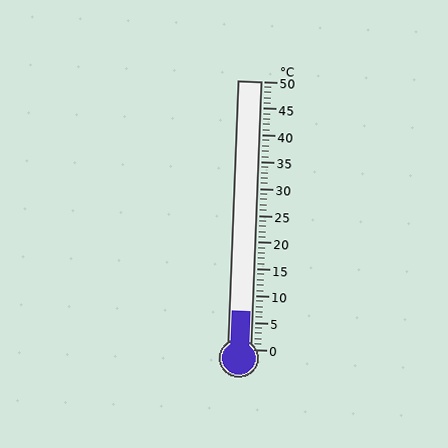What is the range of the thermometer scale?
The thermometer scale ranges from 0°C to 50°C.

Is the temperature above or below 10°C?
The temperature is below 10°C.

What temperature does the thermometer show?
The thermometer shows approximately 7°C.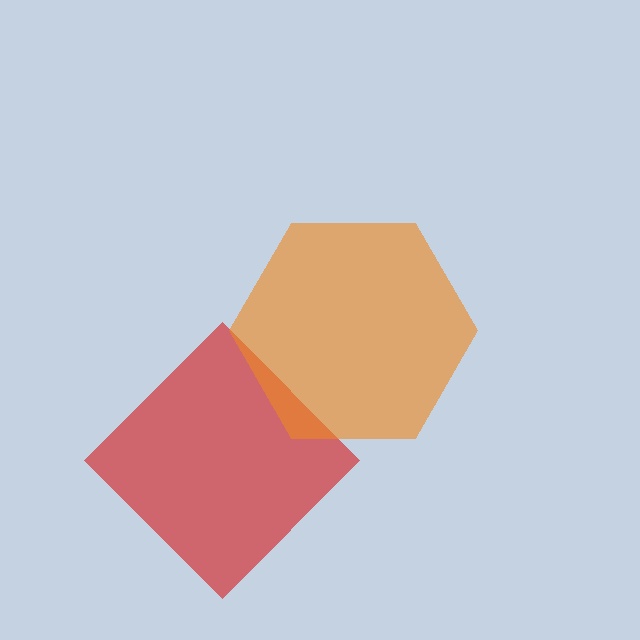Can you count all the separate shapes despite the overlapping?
Yes, there are 2 separate shapes.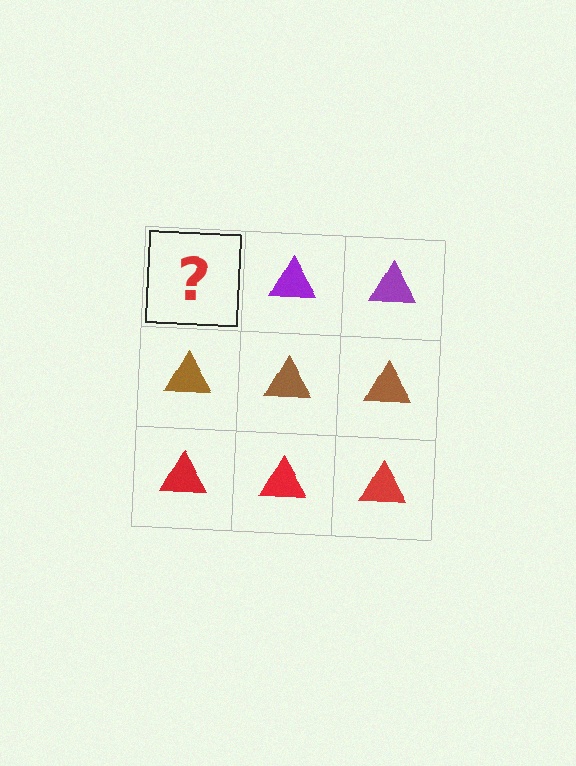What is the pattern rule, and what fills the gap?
The rule is that each row has a consistent color. The gap should be filled with a purple triangle.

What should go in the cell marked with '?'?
The missing cell should contain a purple triangle.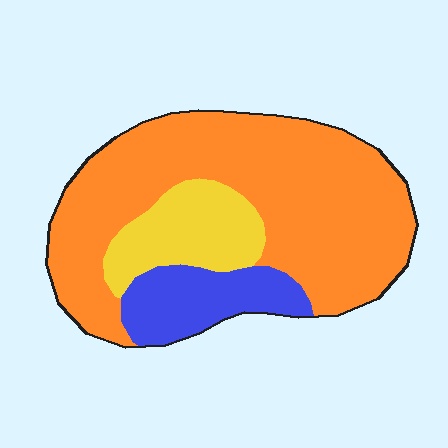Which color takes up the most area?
Orange, at roughly 70%.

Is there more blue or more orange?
Orange.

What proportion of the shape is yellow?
Yellow takes up about one sixth (1/6) of the shape.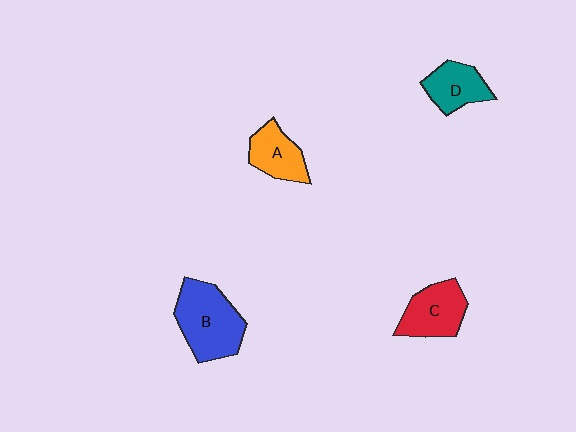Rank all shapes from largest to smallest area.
From largest to smallest: B (blue), C (red), D (teal), A (orange).